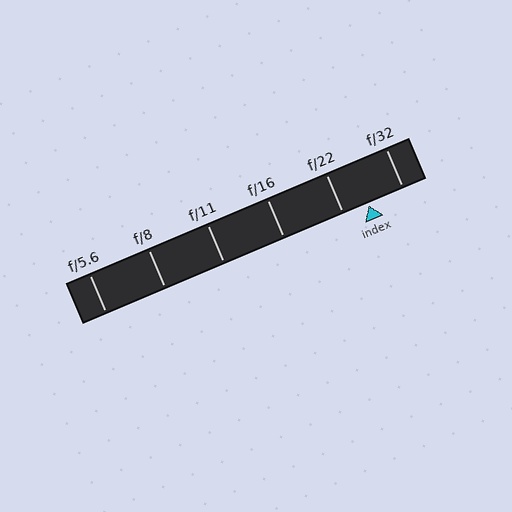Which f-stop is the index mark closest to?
The index mark is closest to f/22.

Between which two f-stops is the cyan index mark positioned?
The index mark is between f/22 and f/32.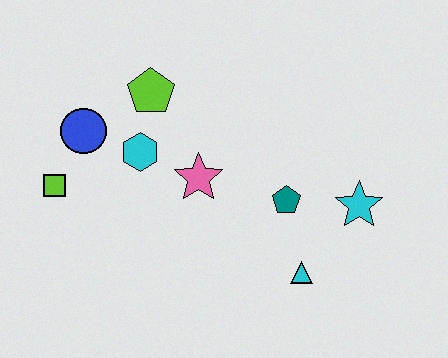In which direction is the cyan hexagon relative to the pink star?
The cyan hexagon is to the left of the pink star.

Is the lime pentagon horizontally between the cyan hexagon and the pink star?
Yes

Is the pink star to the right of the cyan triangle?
No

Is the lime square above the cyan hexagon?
No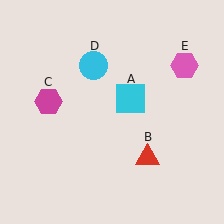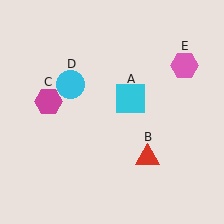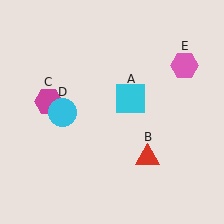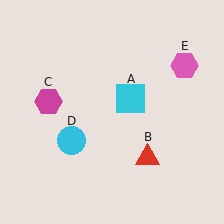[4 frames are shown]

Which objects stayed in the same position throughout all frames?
Cyan square (object A) and red triangle (object B) and magenta hexagon (object C) and pink hexagon (object E) remained stationary.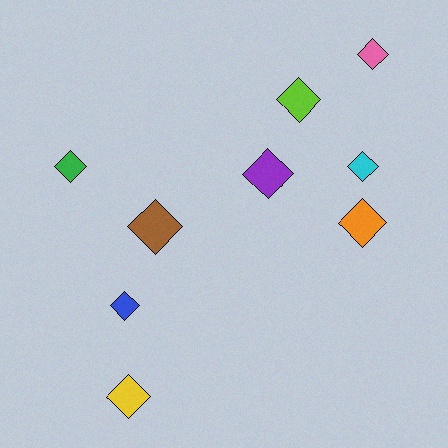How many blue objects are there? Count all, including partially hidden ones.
There is 1 blue object.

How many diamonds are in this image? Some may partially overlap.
There are 9 diamonds.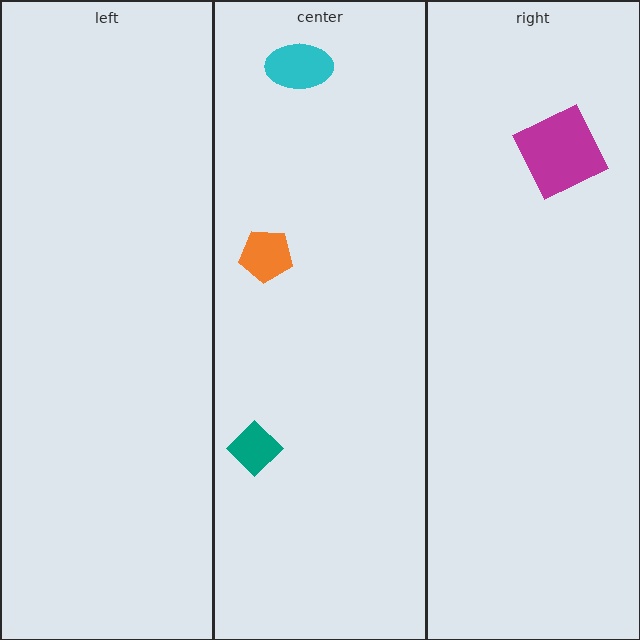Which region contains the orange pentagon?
The center region.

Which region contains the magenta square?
The right region.